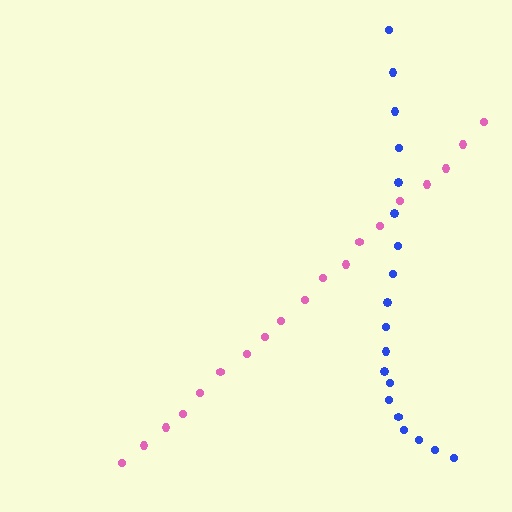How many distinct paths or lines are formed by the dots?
There are 2 distinct paths.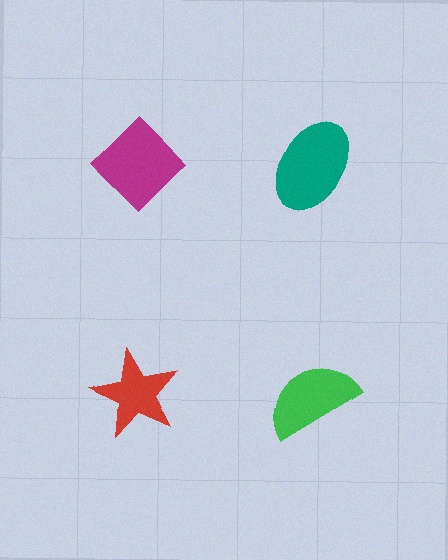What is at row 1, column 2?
A teal ellipse.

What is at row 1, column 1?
A magenta diamond.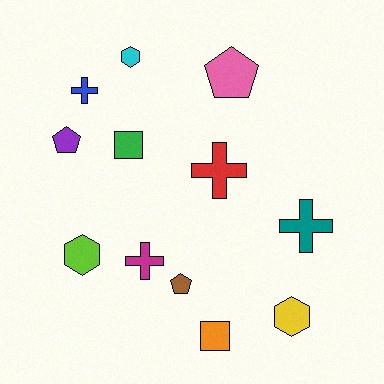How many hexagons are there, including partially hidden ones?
There are 3 hexagons.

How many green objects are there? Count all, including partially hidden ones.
There is 1 green object.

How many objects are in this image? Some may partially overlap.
There are 12 objects.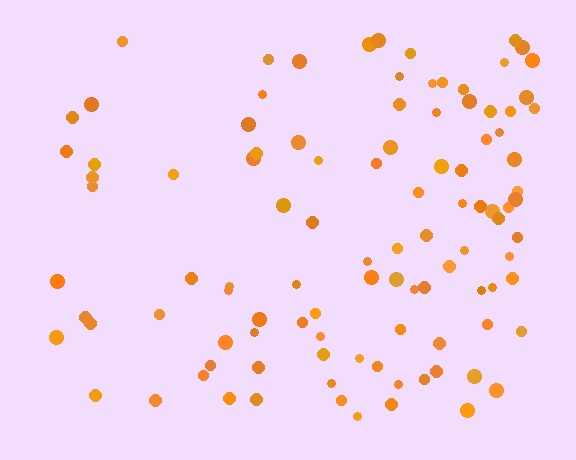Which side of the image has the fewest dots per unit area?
The left.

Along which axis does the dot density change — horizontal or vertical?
Horizontal.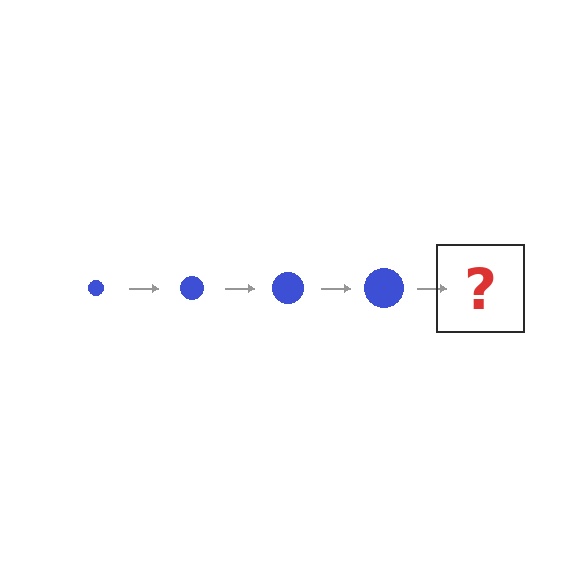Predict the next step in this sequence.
The next step is a blue circle, larger than the previous one.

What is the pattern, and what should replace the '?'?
The pattern is that the circle gets progressively larger each step. The '?' should be a blue circle, larger than the previous one.